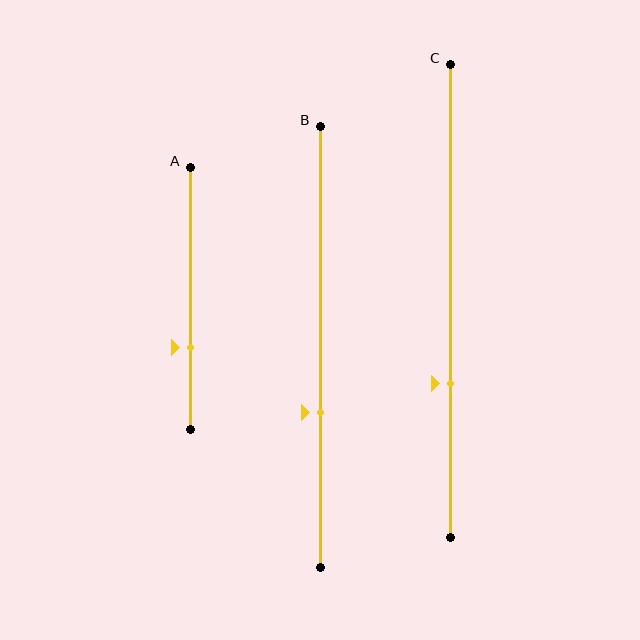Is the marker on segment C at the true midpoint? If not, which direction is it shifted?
No, the marker on segment C is shifted downward by about 17% of the segment length.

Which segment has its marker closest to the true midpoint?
Segment B has its marker closest to the true midpoint.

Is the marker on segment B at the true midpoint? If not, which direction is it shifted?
No, the marker on segment B is shifted downward by about 15% of the segment length.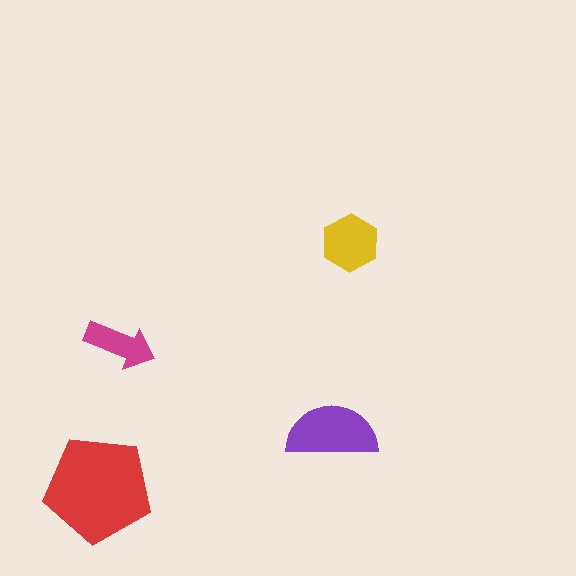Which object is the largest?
The red pentagon.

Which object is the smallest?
The magenta arrow.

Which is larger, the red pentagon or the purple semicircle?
The red pentagon.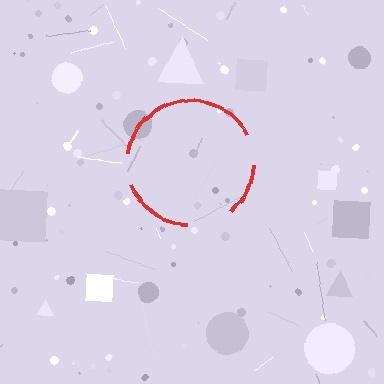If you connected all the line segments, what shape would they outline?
They would outline a circle.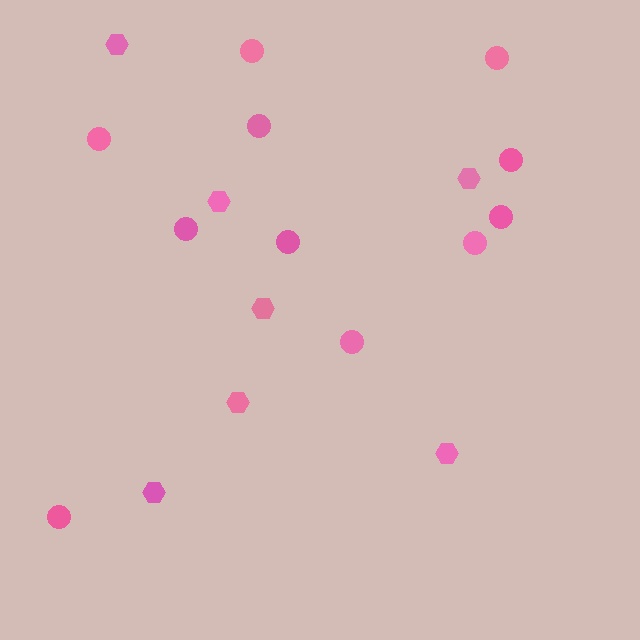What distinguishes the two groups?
There are 2 groups: one group of hexagons (7) and one group of circles (11).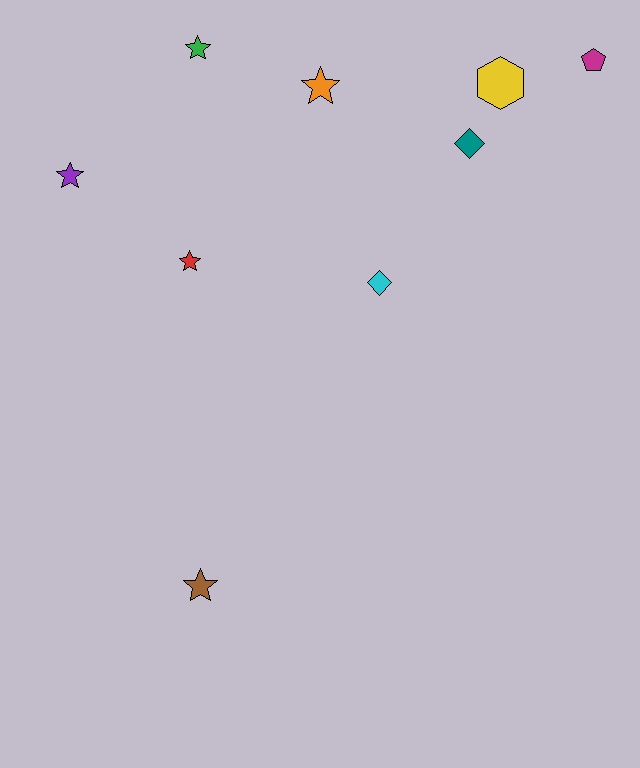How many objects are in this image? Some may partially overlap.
There are 9 objects.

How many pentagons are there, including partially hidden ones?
There is 1 pentagon.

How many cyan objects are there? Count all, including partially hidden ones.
There is 1 cyan object.